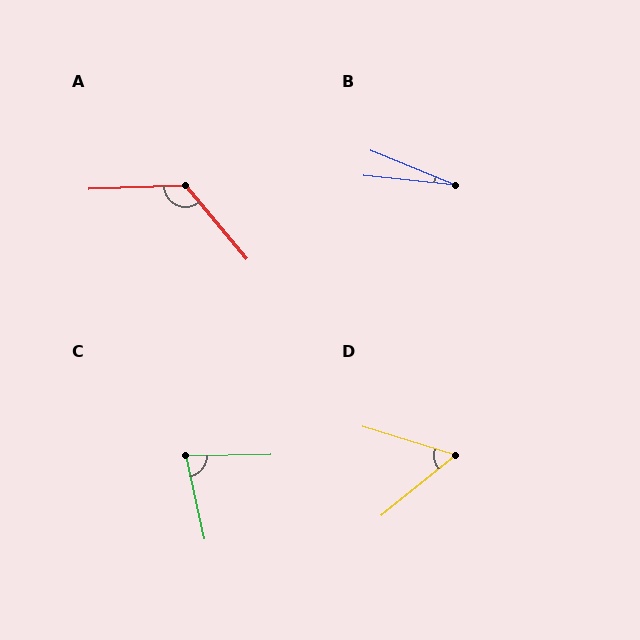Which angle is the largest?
A, at approximately 128 degrees.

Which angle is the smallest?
B, at approximately 16 degrees.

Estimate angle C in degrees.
Approximately 78 degrees.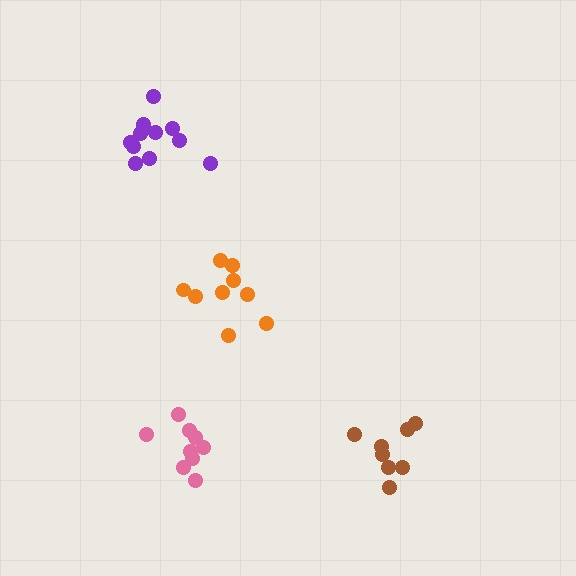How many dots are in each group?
Group 1: 9 dots, Group 2: 9 dots, Group 3: 11 dots, Group 4: 8 dots (37 total).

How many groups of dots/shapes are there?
There are 4 groups.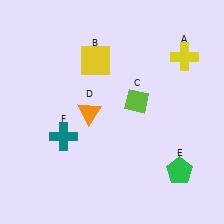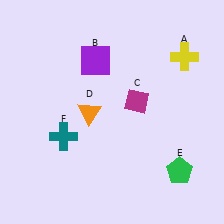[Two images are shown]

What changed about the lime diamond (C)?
In Image 1, C is lime. In Image 2, it changed to magenta.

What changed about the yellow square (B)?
In Image 1, B is yellow. In Image 2, it changed to purple.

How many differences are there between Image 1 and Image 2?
There are 2 differences between the two images.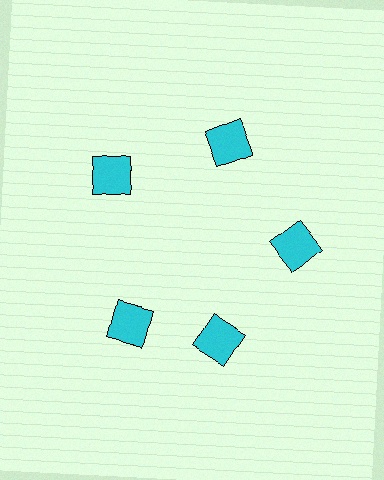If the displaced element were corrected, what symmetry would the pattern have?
It would have 5-fold rotational symmetry — the pattern would map onto itself every 72 degrees.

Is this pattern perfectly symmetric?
No. The 5 cyan squares are arranged in a ring, but one element near the 8 o'clock position is rotated out of alignment along the ring, breaking the 5-fold rotational symmetry.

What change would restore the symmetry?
The symmetry would be restored by rotating it back into even spacing with its neighbors so that all 5 squares sit at equal angles and equal distance from the center.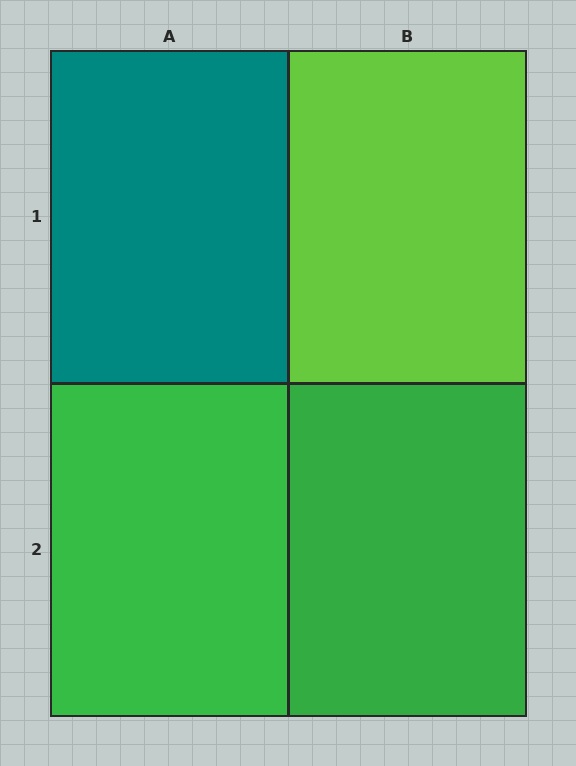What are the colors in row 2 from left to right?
Green, green.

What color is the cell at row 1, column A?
Teal.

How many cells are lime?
1 cell is lime.